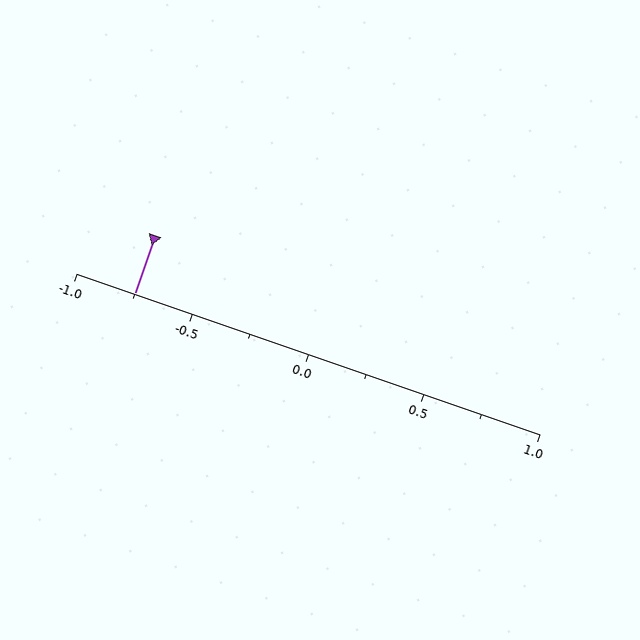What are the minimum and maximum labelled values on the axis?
The axis runs from -1.0 to 1.0.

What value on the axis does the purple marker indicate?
The marker indicates approximately -0.75.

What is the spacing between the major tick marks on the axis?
The major ticks are spaced 0.5 apart.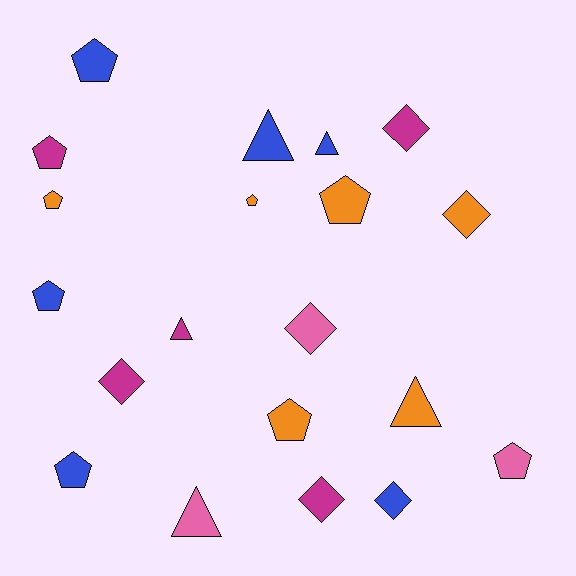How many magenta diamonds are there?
There are 3 magenta diamonds.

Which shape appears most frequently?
Pentagon, with 9 objects.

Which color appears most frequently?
Orange, with 6 objects.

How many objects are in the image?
There are 20 objects.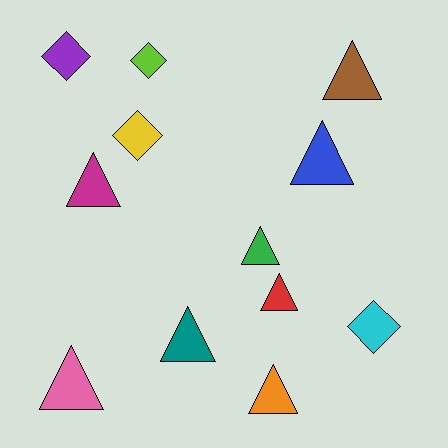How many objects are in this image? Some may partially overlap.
There are 12 objects.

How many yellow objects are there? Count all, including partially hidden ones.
There is 1 yellow object.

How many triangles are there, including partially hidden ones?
There are 8 triangles.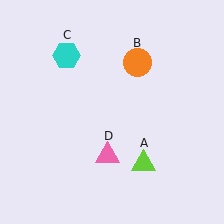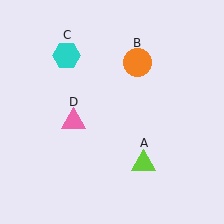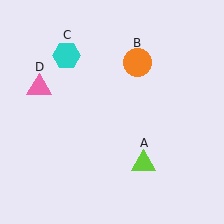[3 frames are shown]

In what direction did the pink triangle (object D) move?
The pink triangle (object D) moved up and to the left.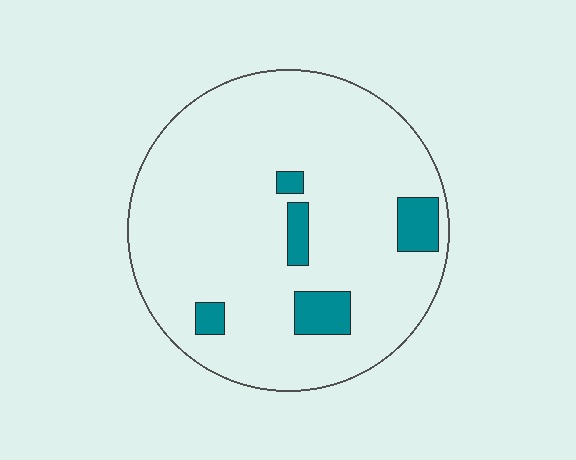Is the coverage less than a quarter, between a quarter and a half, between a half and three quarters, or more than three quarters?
Less than a quarter.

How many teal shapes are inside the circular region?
5.